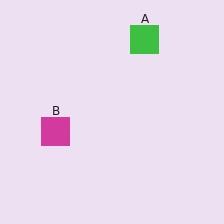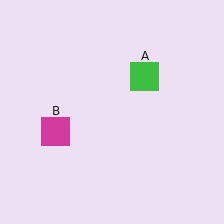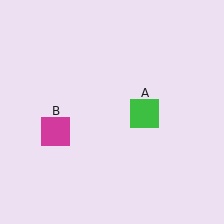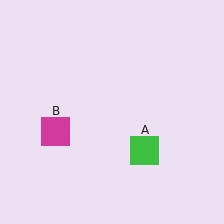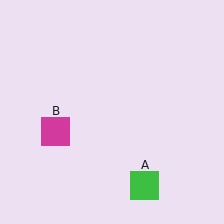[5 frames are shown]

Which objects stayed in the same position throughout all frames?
Magenta square (object B) remained stationary.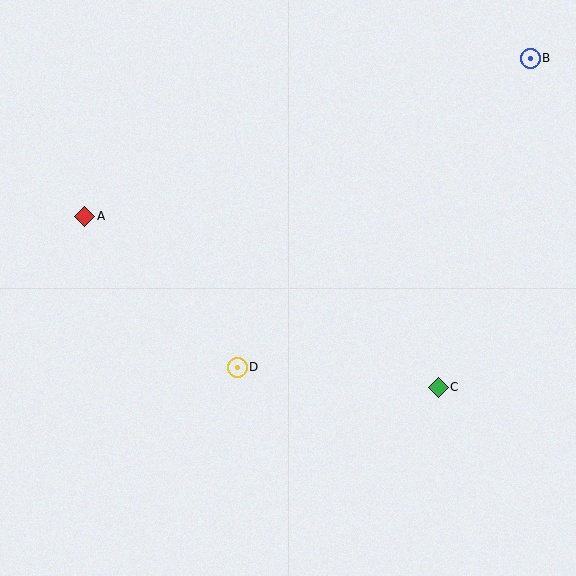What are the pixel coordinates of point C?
Point C is at (438, 387).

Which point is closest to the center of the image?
Point D at (237, 367) is closest to the center.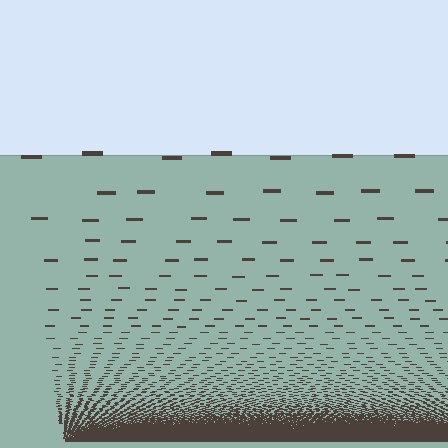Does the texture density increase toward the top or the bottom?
Density increases toward the bottom.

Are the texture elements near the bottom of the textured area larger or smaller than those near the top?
Smaller. The gradient is inverted — elements near the bottom are smaller and denser.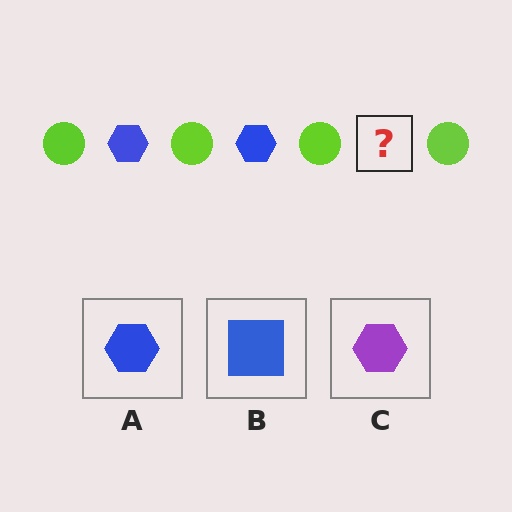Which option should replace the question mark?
Option A.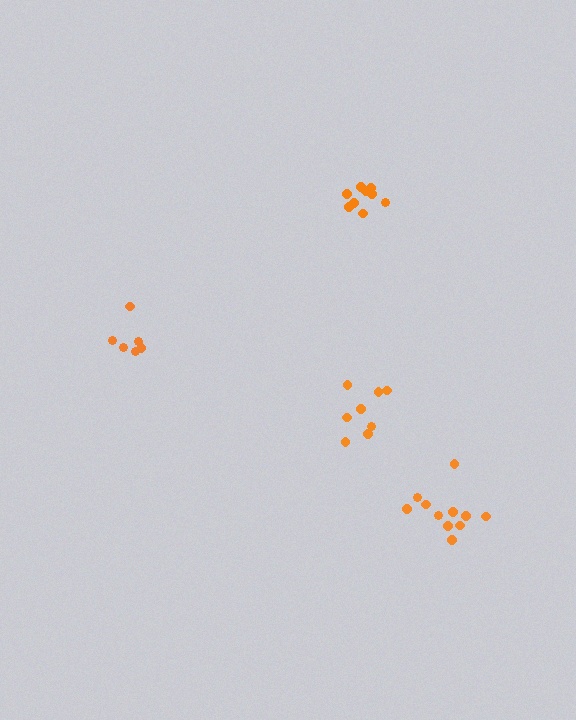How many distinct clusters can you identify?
There are 4 distinct clusters.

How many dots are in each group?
Group 1: 11 dots, Group 2: 9 dots, Group 3: 8 dots, Group 4: 6 dots (34 total).